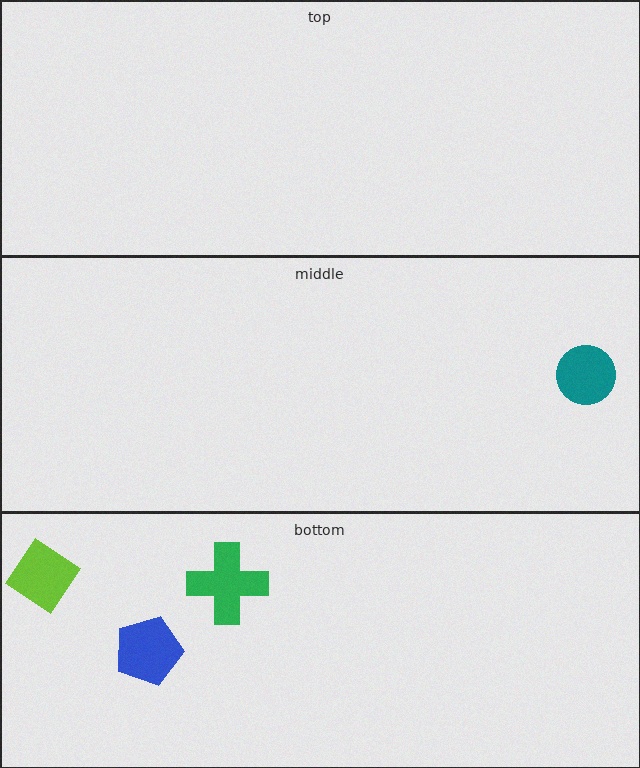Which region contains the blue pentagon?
The bottom region.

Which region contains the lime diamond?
The bottom region.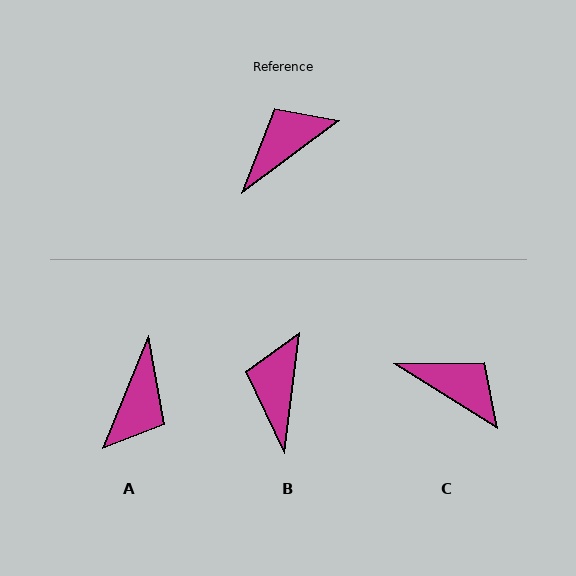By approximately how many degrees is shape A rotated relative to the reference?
Approximately 148 degrees clockwise.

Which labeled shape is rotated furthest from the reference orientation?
A, about 148 degrees away.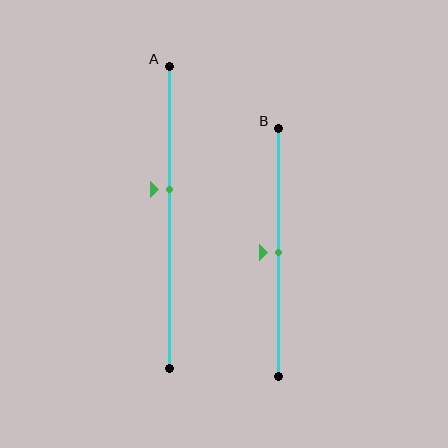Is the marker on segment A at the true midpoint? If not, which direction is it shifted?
No, the marker on segment A is shifted upward by about 9% of the segment length.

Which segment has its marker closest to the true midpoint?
Segment B has its marker closest to the true midpoint.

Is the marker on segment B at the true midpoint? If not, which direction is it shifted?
Yes, the marker on segment B is at the true midpoint.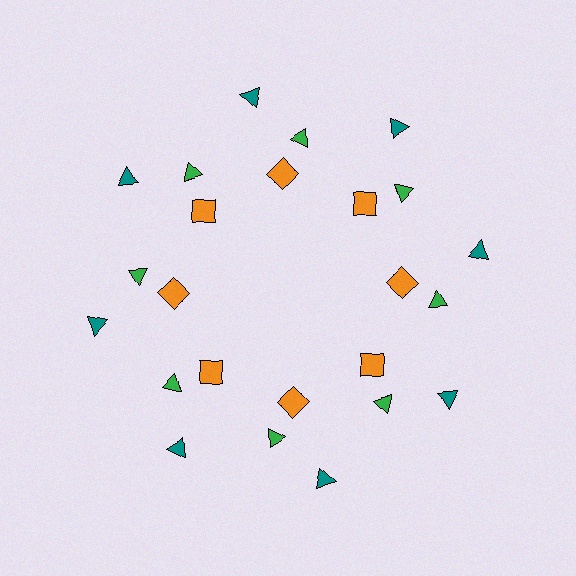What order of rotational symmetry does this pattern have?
This pattern has 8-fold rotational symmetry.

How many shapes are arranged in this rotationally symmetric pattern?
There are 24 shapes, arranged in 8 groups of 3.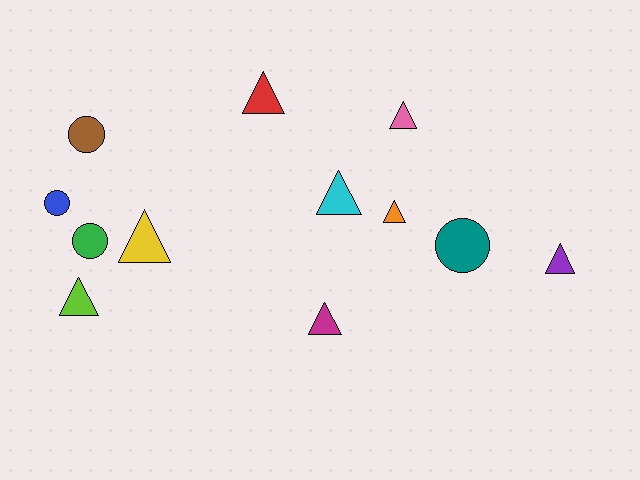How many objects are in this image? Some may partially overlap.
There are 12 objects.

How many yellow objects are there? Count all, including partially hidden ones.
There is 1 yellow object.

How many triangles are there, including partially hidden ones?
There are 8 triangles.